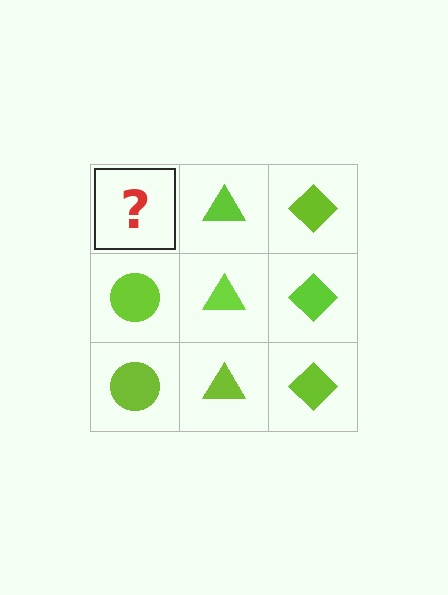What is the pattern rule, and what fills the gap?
The rule is that each column has a consistent shape. The gap should be filled with a lime circle.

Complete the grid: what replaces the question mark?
The question mark should be replaced with a lime circle.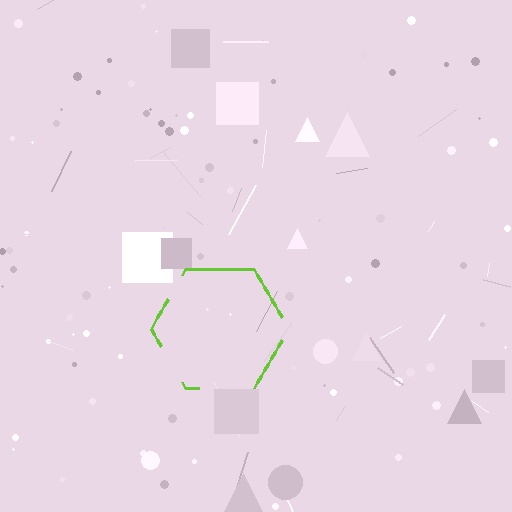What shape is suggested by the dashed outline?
The dashed outline suggests a hexagon.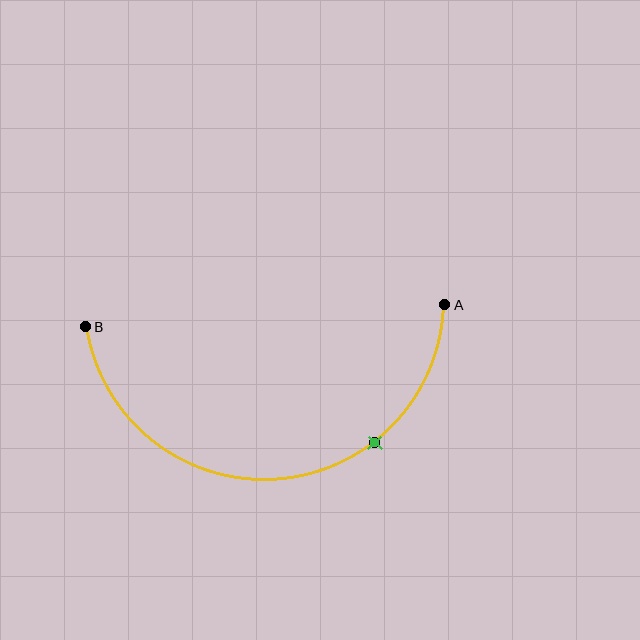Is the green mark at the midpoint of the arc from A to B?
No. The green mark lies on the arc but is closer to endpoint A. The arc midpoint would be at the point on the curve equidistant along the arc from both A and B.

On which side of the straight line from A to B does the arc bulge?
The arc bulges below the straight line connecting A and B.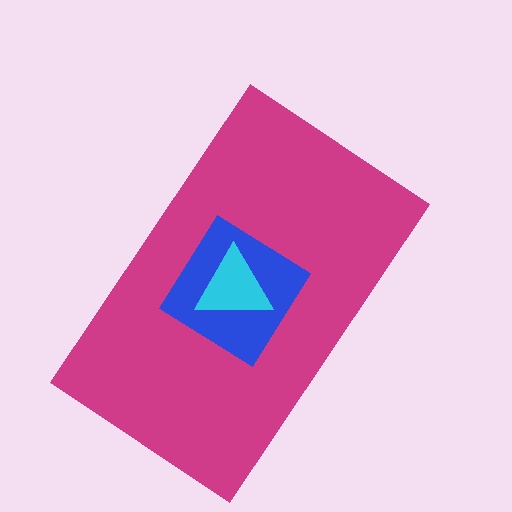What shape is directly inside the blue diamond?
The cyan triangle.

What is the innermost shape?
The cyan triangle.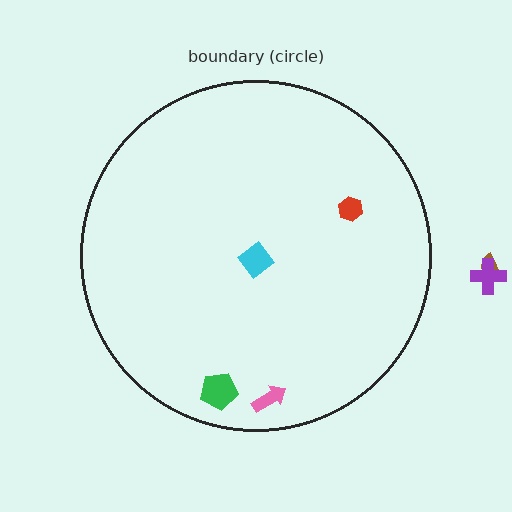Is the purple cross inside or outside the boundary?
Outside.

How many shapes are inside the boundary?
4 inside, 2 outside.